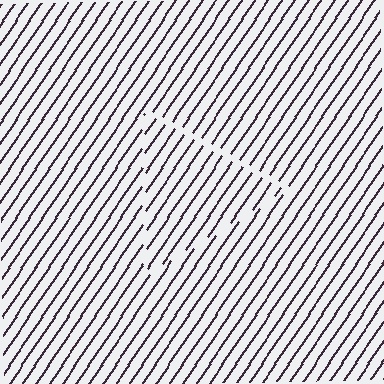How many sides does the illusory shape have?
3 sides — the line-ends trace a triangle.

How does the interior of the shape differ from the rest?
The interior of the shape contains the same grating, shifted by half a period — the contour is defined by the phase discontinuity where line-ends from the inner and outer gratings abut.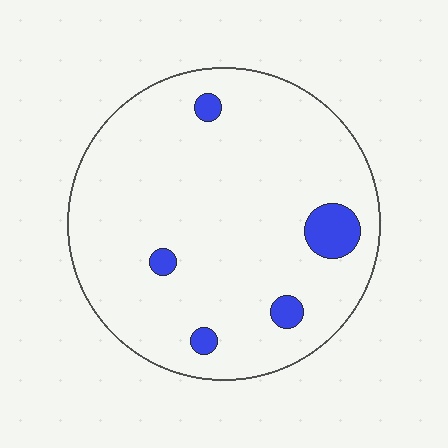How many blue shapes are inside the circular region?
5.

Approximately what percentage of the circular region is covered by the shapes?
Approximately 5%.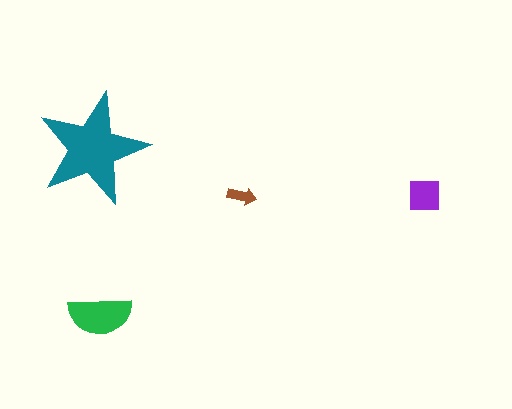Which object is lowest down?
The green semicircle is bottommost.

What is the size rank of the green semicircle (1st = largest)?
2nd.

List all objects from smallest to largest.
The brown arrow, the purple square, the green semicircle, the teal star.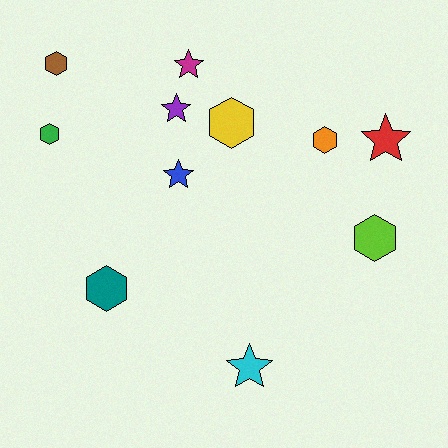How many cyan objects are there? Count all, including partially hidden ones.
There is 1 cyan object.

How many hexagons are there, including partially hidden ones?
There are 6 hexagons.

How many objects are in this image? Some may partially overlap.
There are 11 objects.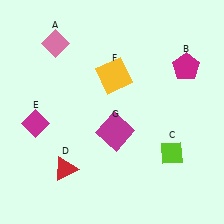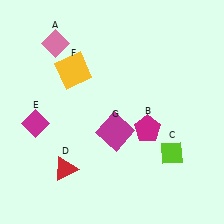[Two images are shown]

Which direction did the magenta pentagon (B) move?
The magenta pentagon (B) moved down.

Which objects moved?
The objects that moved are: the magenta pentagon (B), the yellow square (F).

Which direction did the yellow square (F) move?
The yellow square (F) moved left.